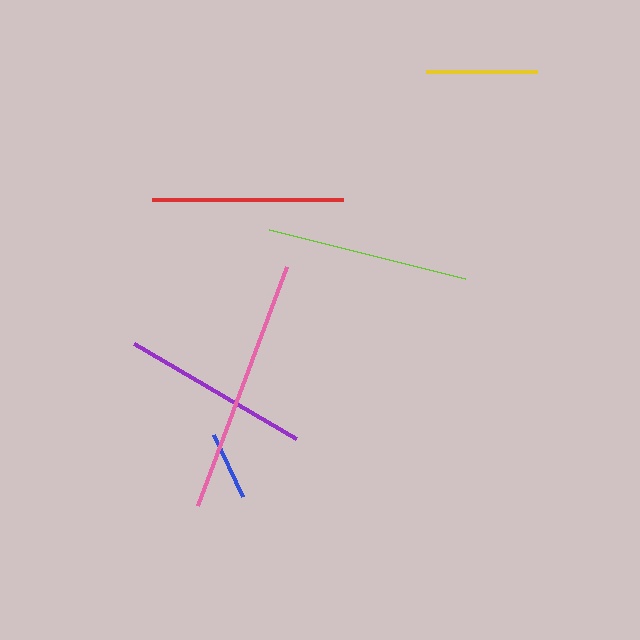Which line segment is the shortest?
The blue line is the shortest at approximately 68 pixels.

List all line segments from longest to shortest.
From longest to shortest: pink, lime, red, purple, yellow, blue.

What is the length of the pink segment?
The pink segment is approximately 255 pixels long.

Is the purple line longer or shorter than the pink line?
The pink line is longer than the purple line.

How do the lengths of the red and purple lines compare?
The red and purple lines are approximately the same length.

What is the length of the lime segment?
The lime segment is approximately 202 pixels long.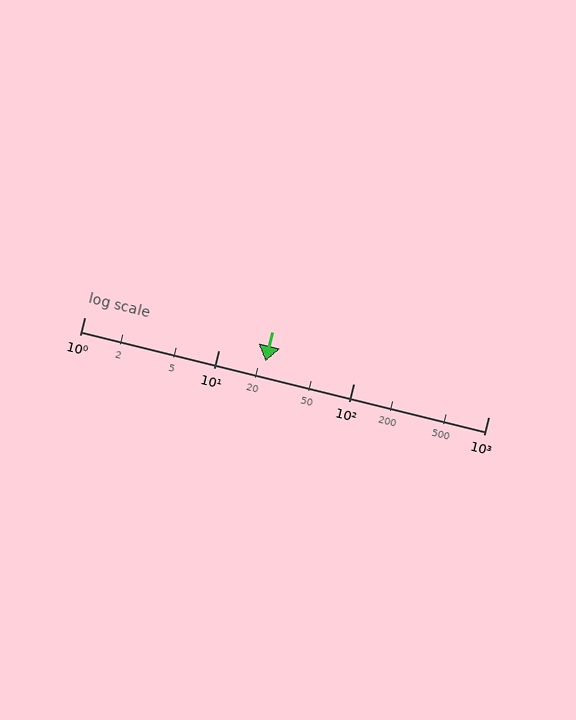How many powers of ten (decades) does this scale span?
The scale spans 3 decades, from 1 to 1000.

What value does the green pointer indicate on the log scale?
The pointer indicates approximately 22.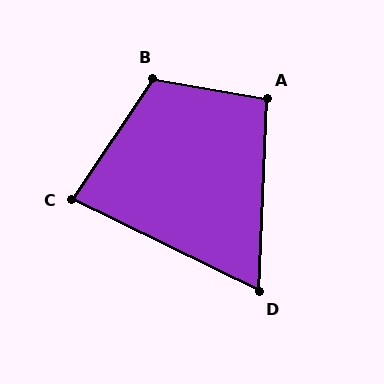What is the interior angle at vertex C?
Approximately 83 degrees (acute).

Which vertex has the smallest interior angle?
D, at approximately 66 degrees.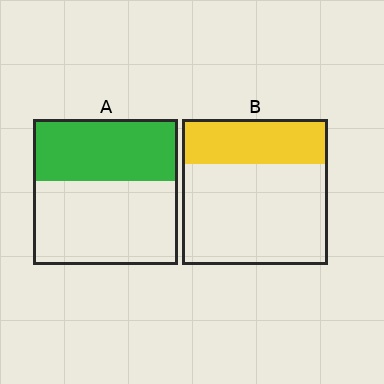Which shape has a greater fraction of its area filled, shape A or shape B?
Shape A.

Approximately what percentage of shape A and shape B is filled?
A is approximately 40% and B is approximately 30%.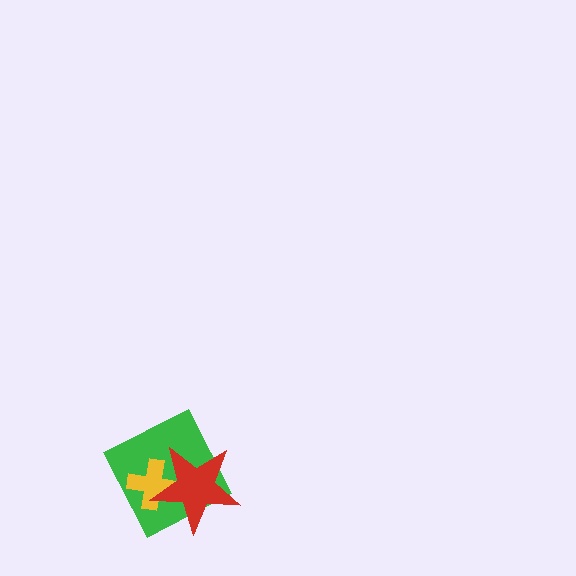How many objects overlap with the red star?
2 objects overlap with the red star.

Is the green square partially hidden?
Yes, it is partially covered by another shape.